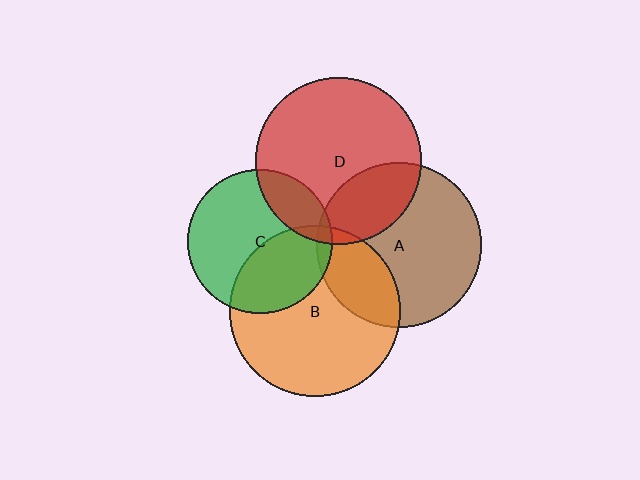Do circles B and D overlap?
Yes.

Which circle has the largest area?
Circle B (orange).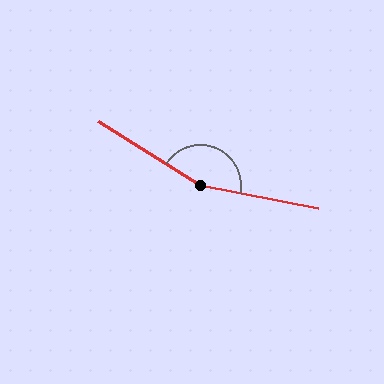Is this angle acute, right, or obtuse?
It is obtuse.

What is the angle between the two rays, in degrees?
Approximately 158 degrees.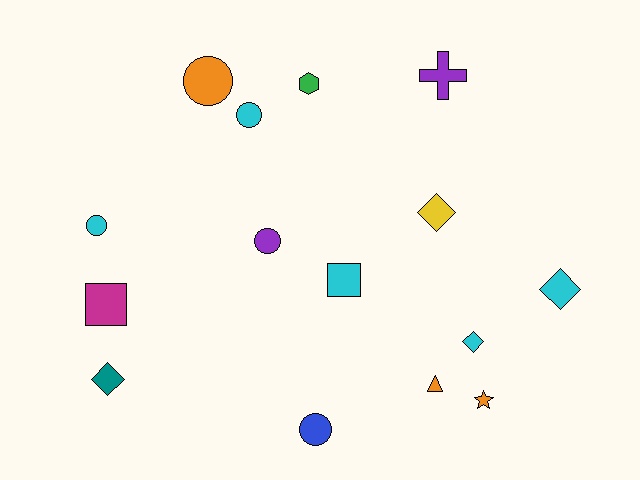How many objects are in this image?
There are 15 objects.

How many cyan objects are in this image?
There are 5 cyan objects.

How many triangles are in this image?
There is 1 triangle.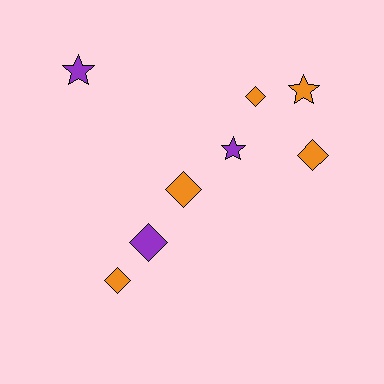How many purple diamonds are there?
There is 1 purple diamond.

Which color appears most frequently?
Orange, with 5 objects.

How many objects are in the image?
There are 8 objects.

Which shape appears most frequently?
Diamond, with 5 objects.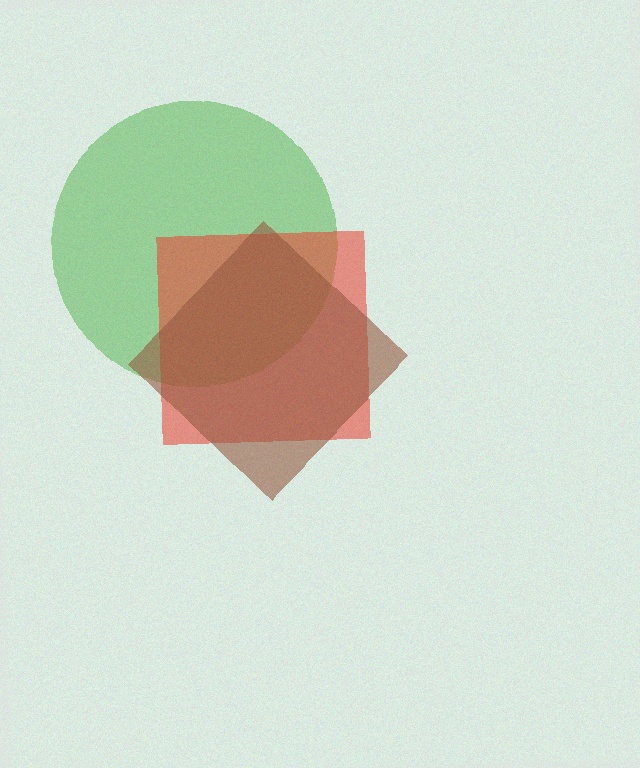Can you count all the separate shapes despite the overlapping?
Yes, there are 3 separate shapes.